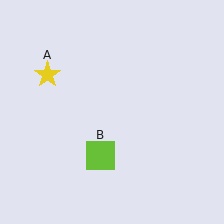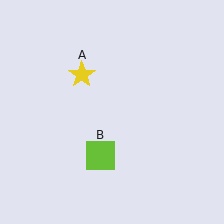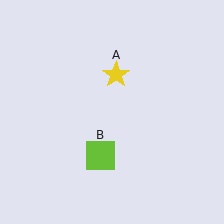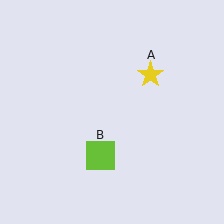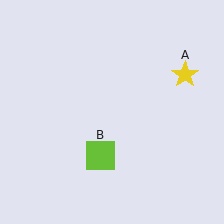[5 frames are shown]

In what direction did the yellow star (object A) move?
The yellow star (object A) moved right.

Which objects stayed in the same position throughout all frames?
Lime square (object B) remained stationary.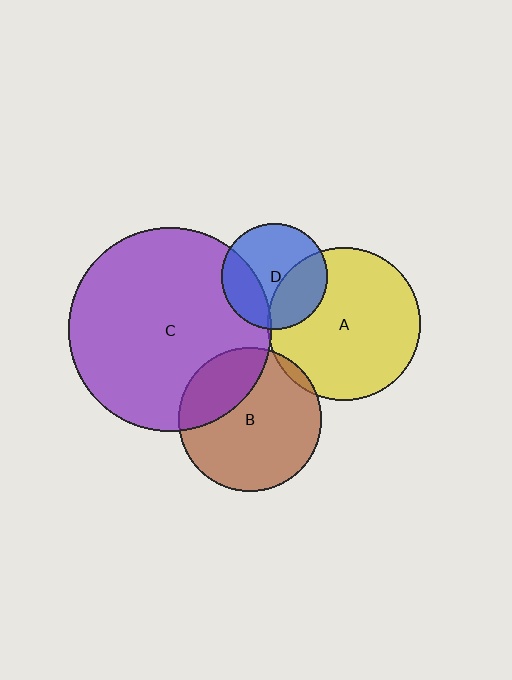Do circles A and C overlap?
Yes.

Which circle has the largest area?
Circle C (purple).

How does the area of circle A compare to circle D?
Approximately 2.1 times.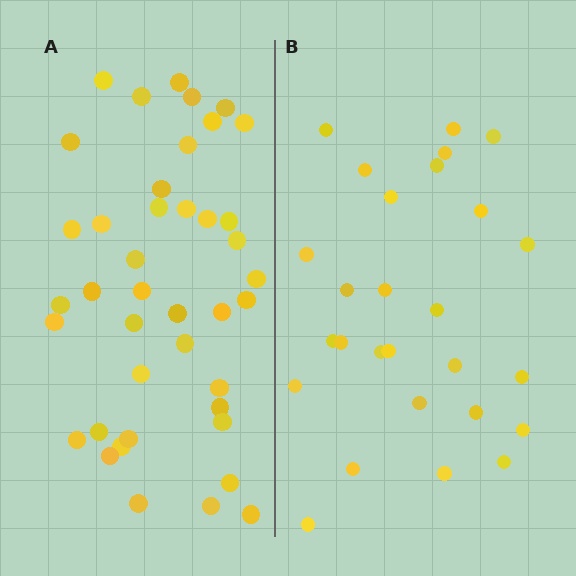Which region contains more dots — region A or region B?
Region A (the left region) has more dots.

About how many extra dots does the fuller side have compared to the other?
Region A has approximately 15 more dots than region B.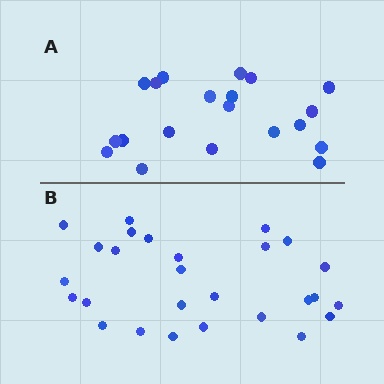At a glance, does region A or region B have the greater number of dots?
Region B (the bottom region) has more dots.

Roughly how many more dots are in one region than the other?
Region B has roughly 8 or so more dots than region A.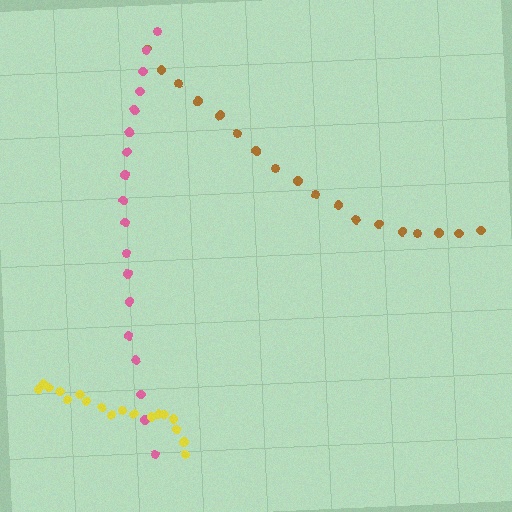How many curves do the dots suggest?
There are 3 distinct paths.